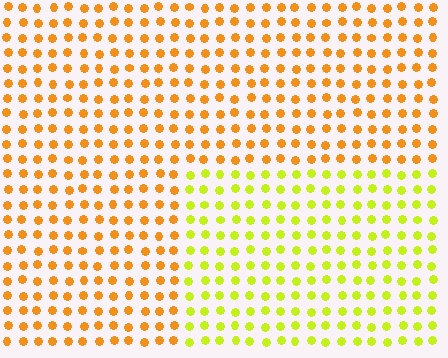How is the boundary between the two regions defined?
The boundary is defined purely by a slight shift in hue (about 40 degrees). Spacing, size, and orientation are identical on both sides.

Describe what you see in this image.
The image is filled with small orange elements in a uniform arrangement. A rectangle-shaped region is visible where the elements are tinted to a slightly different hue, forming a subtle color boundary.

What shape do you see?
I see a rectangle.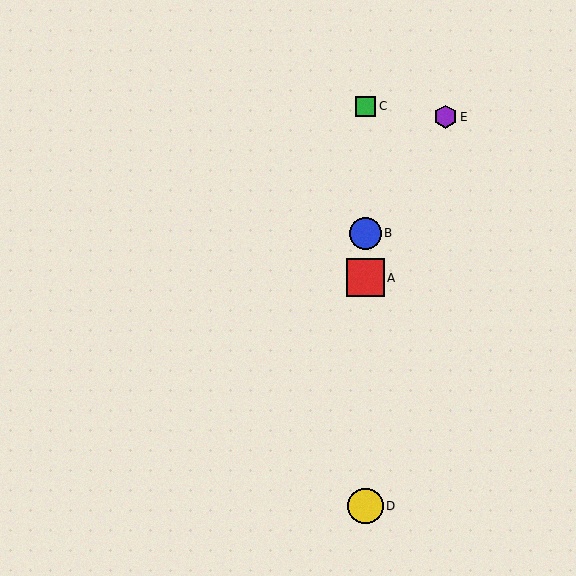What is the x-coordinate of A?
Object A is at x≈365.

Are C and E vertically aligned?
No, C is at x≈365 and E is at x≈446.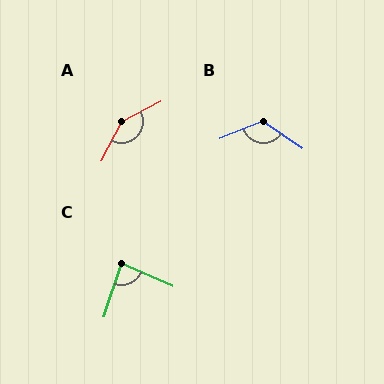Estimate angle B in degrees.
Approximately 123 degrees.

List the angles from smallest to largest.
C (84°), B (123°), A (145°).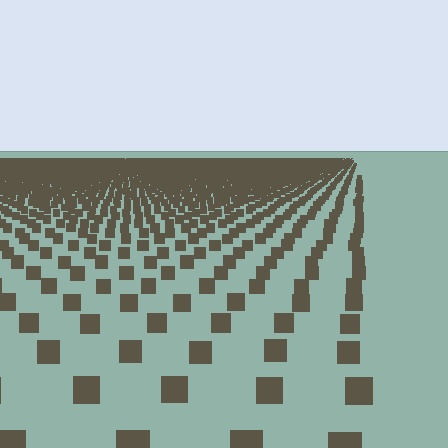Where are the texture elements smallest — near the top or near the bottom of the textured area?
Near the top.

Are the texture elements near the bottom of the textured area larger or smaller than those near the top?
Larger. Near the bottom, elements are closer to the viewer and appear at a bigger on-screen size.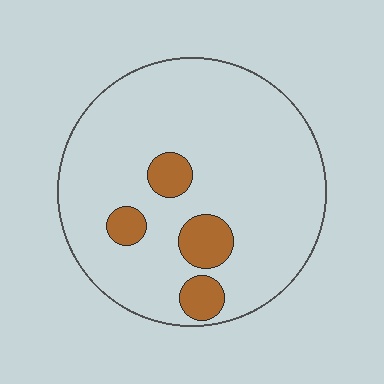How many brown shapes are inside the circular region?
4.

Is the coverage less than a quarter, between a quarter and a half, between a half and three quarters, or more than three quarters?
Less than a quarter.